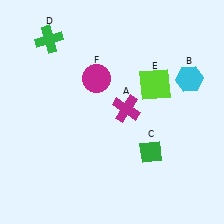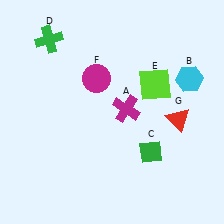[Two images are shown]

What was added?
A red triangle (G) was added in Image 2.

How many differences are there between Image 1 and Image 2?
There is 1 difference between the two images.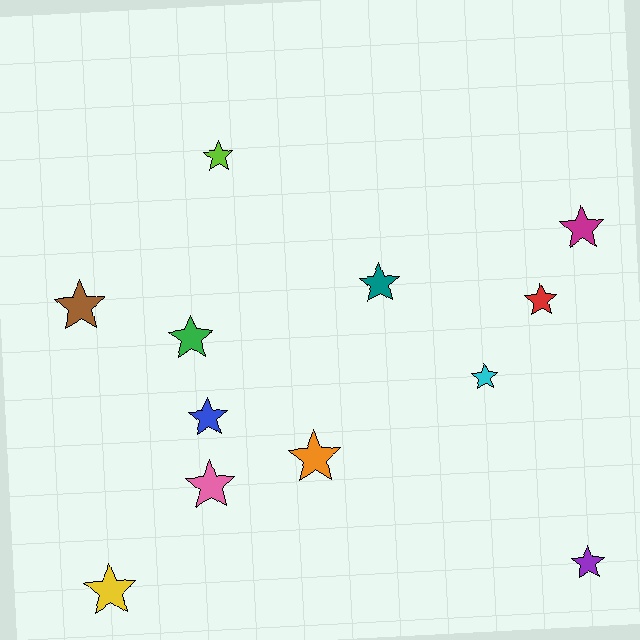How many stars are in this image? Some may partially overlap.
There are 12 stars.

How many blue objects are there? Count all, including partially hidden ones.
There is 1 blue object.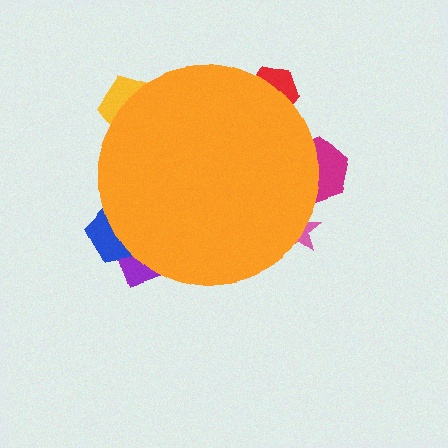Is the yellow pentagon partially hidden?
Yes, the yellow pentagon is partially hidden behind the orange circle.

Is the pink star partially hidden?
Yes, the pink star is partially hidden behind the orange circle.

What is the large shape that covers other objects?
An orange circle.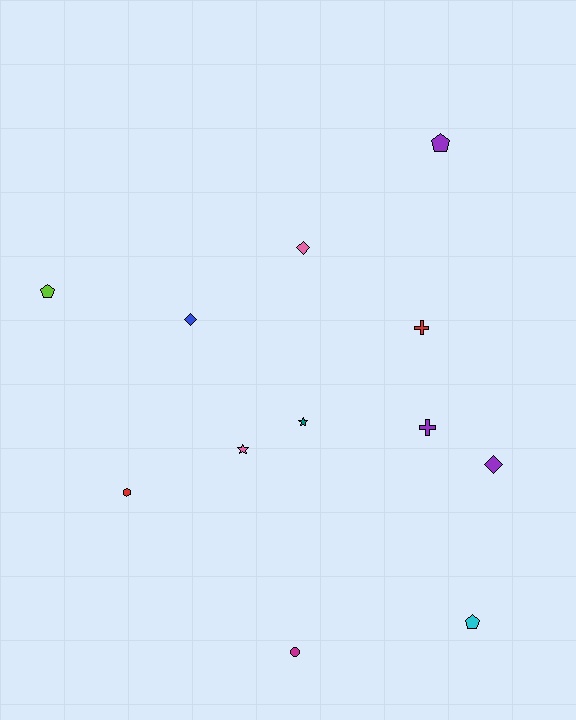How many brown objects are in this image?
There are no brown objects.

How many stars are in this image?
There are 2 stars.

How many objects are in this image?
There are 12 objects.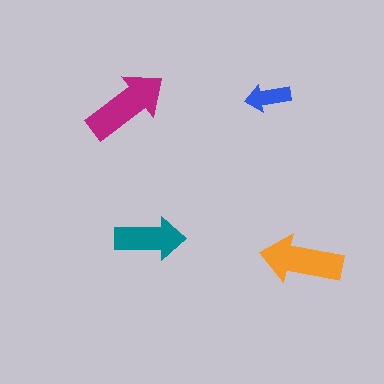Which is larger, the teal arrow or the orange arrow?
The orange one.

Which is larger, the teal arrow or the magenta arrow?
The magenta one.